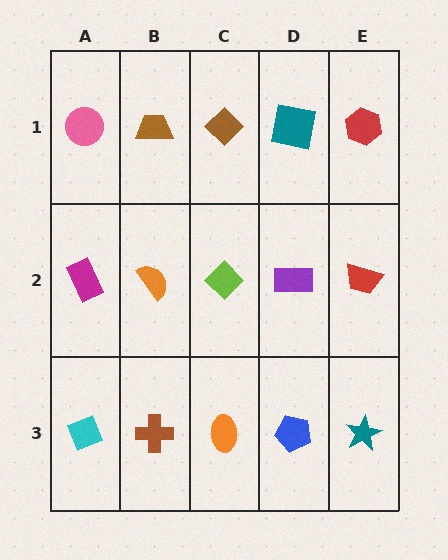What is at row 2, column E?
A red trapezoid.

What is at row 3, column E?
A teal star.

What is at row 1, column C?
A brown diamond.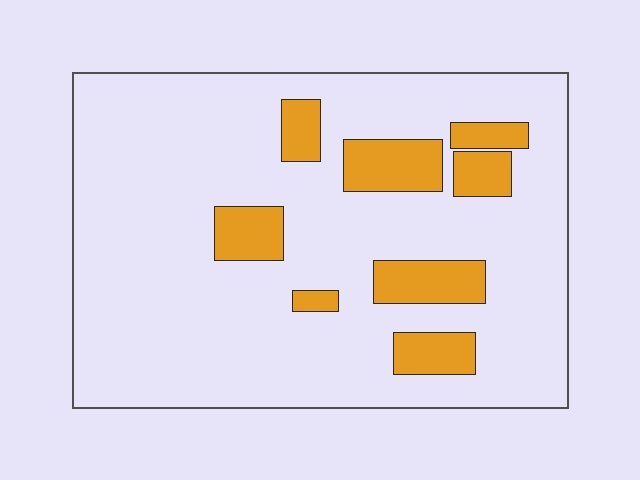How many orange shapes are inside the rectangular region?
8.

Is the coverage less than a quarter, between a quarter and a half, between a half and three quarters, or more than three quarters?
Less than a quarter.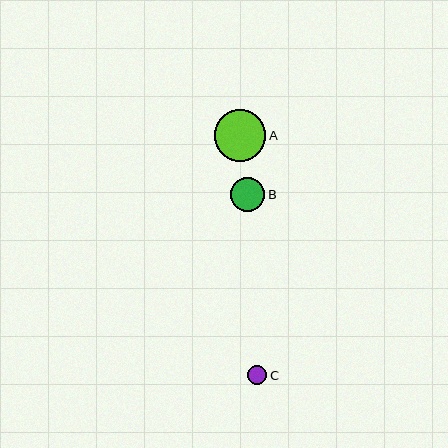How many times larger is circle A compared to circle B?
Circle A is approximately 1.5 times the size of circle B.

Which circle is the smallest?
Circle C is the smallest with a size of approximately 19 pixels.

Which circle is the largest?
Circle A is the largest with a size of approximately 51 pixels.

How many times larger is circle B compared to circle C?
Circle B is approximately 1.8 times the size of circle C.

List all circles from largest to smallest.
From largest to smallest: A, B, C.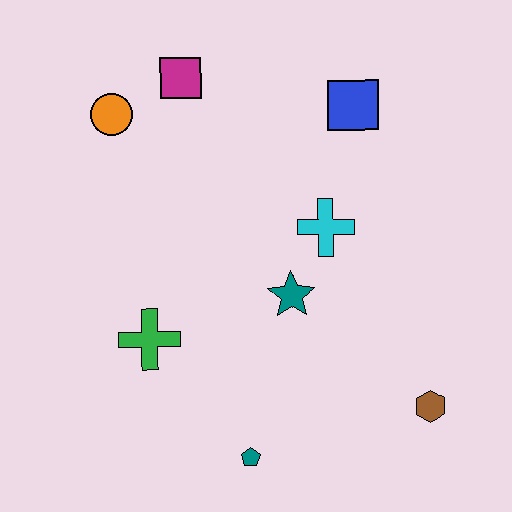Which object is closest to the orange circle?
The magenta square is closest to the orange circle.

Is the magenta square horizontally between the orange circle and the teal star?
Yes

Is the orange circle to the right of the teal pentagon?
No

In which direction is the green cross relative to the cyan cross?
The green cross is to the left of the cyan cross.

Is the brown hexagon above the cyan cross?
No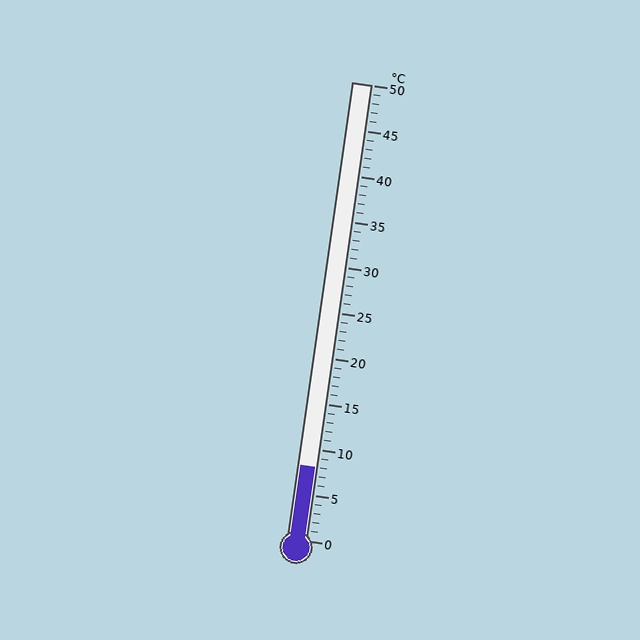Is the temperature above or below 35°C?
The temperature is below 35°C.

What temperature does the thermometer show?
The thermometer shows approximately 8°C.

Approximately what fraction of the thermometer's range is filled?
The thermometer is filled to approximately 15% of its range.